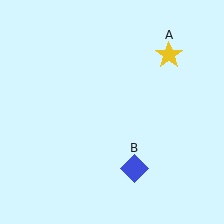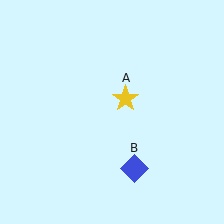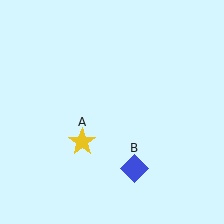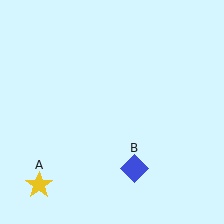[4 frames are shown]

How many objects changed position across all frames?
1 object changed position: yellow star (object A).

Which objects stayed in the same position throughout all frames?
Blue diamond (object B) remained stationary.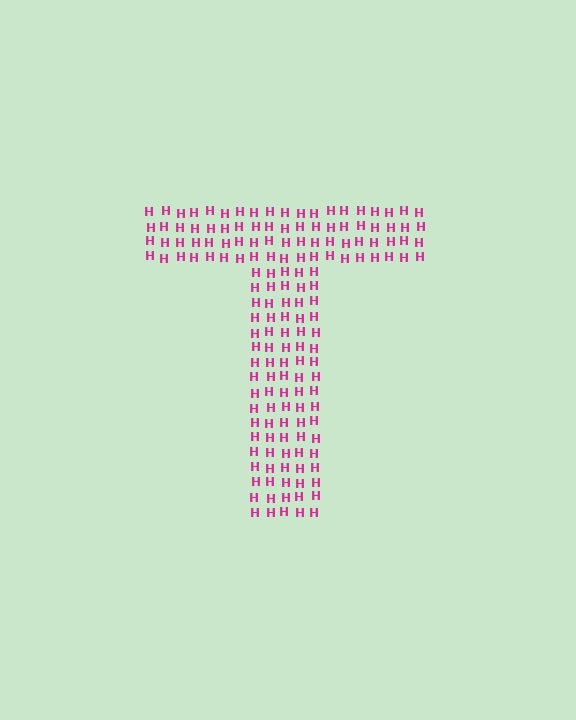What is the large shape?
The large shape is the letter T.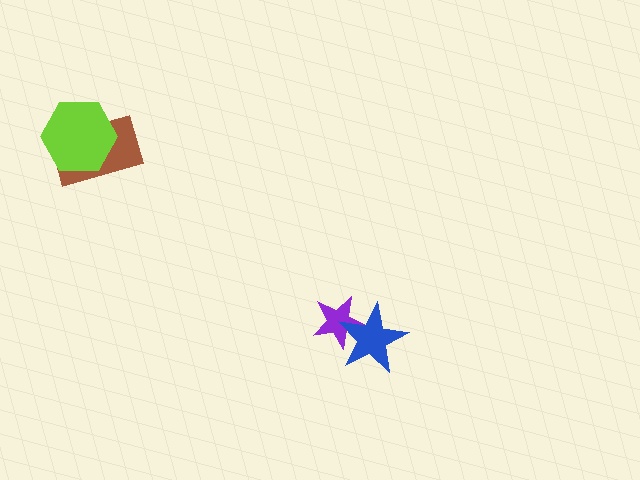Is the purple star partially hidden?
Yes, it is partially covered by another shape.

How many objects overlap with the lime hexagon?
1 object overlaps with the lime hexagon.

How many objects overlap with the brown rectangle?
1 object overlaps with the brown rectangle.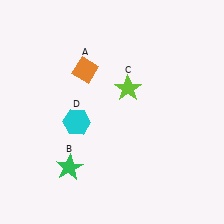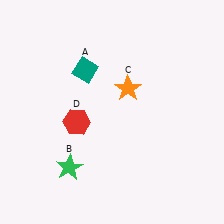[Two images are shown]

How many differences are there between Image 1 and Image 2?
There are 3 differences between the two images.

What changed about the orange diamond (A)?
In Image 1, A is orange. In Image 2, it changed to teal.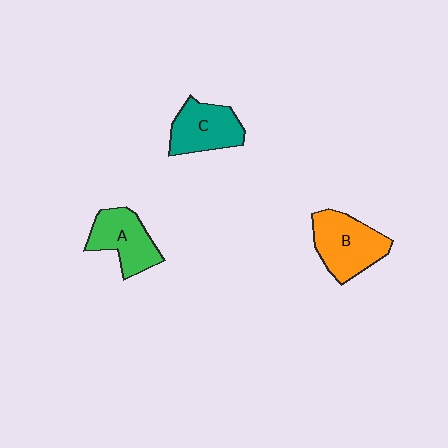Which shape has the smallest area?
Shape A (green).